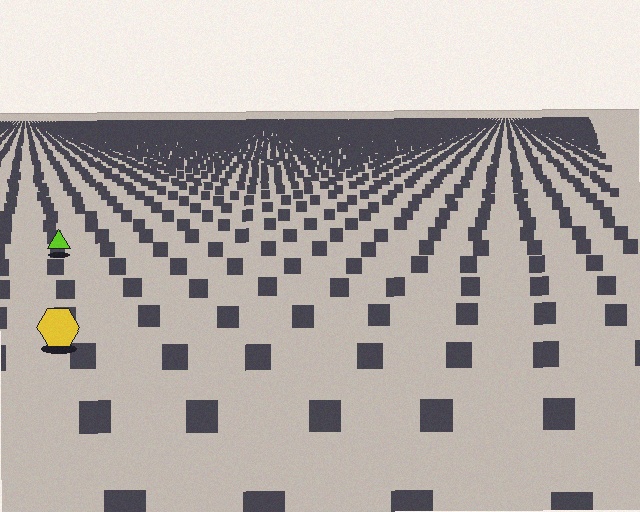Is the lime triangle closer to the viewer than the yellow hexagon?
No. The yellow hexagon is closer — you can tell from the texture gradient: the ground texture is coarser near it.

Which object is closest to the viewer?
The yellow hexagon is closest. The texture marks near it are larger and more spread out.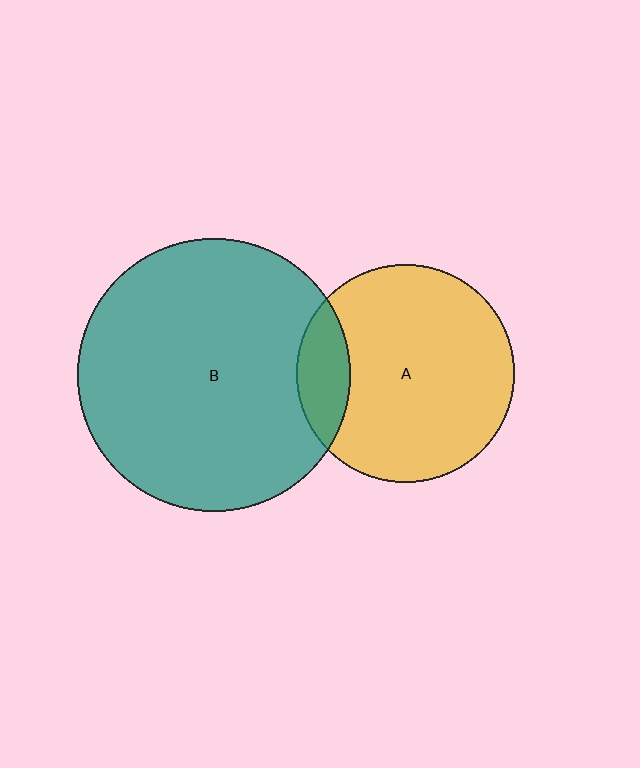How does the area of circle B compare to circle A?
Approximately 1.6 times.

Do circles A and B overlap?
Yes.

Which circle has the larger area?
Circle B (teal).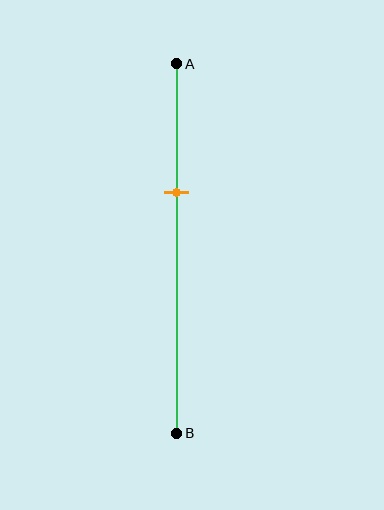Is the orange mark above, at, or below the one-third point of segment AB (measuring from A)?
The orange mark is approximately at the one-third point of segment AB.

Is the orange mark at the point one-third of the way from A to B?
Yes, the mark is approximately at the one-third point.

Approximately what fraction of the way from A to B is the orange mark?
The orange mark is approximately 35% of the way from A to B.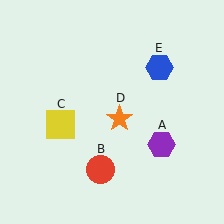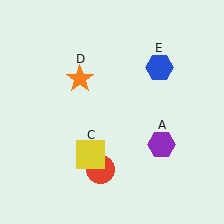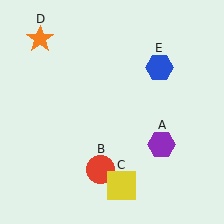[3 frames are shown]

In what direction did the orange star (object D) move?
The orange star (object D) moved up and to the left.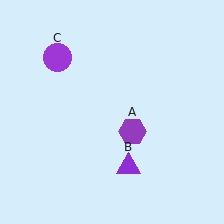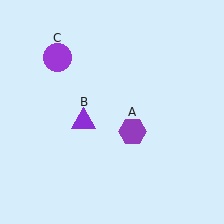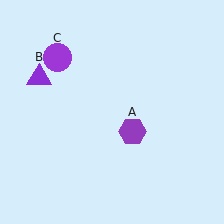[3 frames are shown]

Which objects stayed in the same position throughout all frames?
Purple hexagon (object A) and purple circle (object C) remained stationary.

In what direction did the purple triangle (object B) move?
The purple triangle (object B) moved up and to the left.